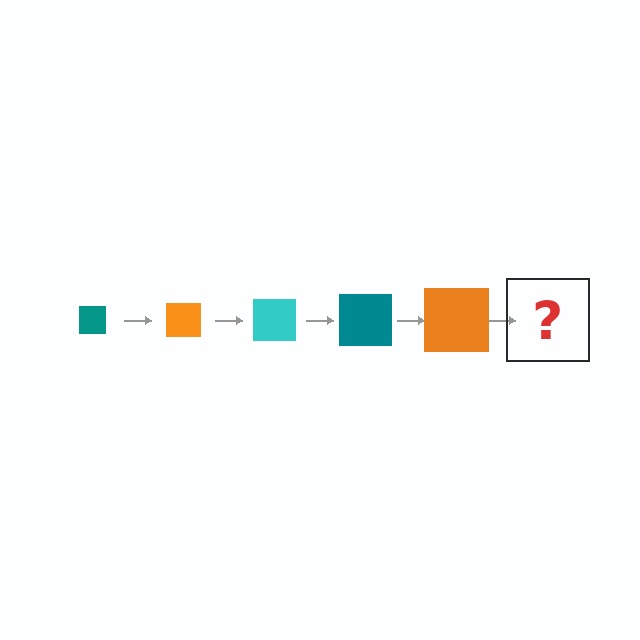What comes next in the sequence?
The next element should be a cyan square, larger than the previous one.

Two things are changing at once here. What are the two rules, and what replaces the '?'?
The two rules are that the square grows larger each step and the color cycles through teal, orange, and cyan. The '?' should be a cyan square, larger than the previous one.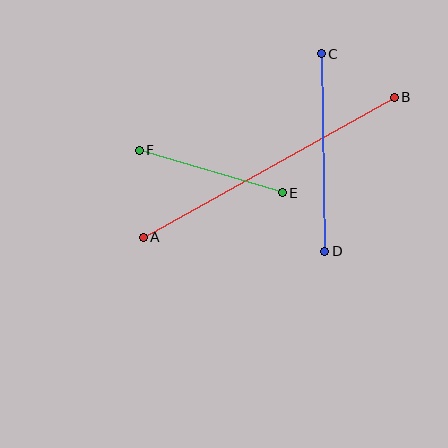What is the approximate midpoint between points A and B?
The midpoint is at approximately (269, 167) pixels.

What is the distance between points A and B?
The distance is approximately 288 pixels.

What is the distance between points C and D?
The distance is approximately 197 pixels.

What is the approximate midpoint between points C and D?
The midpoint is at approximately (323, 153) pixels.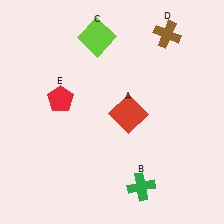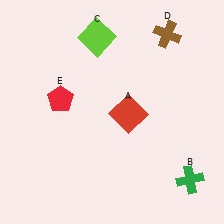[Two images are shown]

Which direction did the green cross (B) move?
The green cross (B) moved right.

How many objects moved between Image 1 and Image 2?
1 object moved between the two images.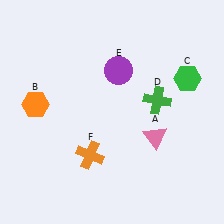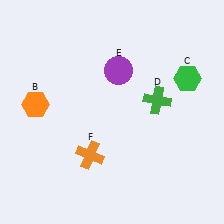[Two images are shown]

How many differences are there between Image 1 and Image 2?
There is 1 difference between the two images.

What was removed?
The pink triangle (A) was removed in Image 2.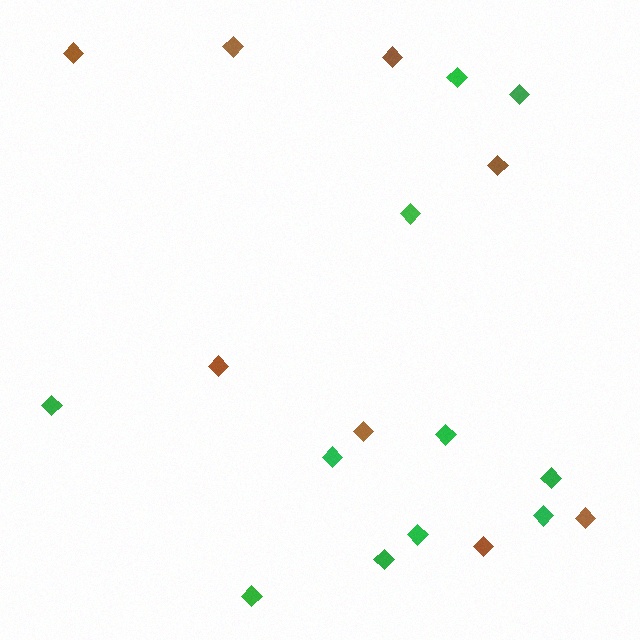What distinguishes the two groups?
There are 2 groups: one group of brown diamonds (8) and one group of green diamonds (11).